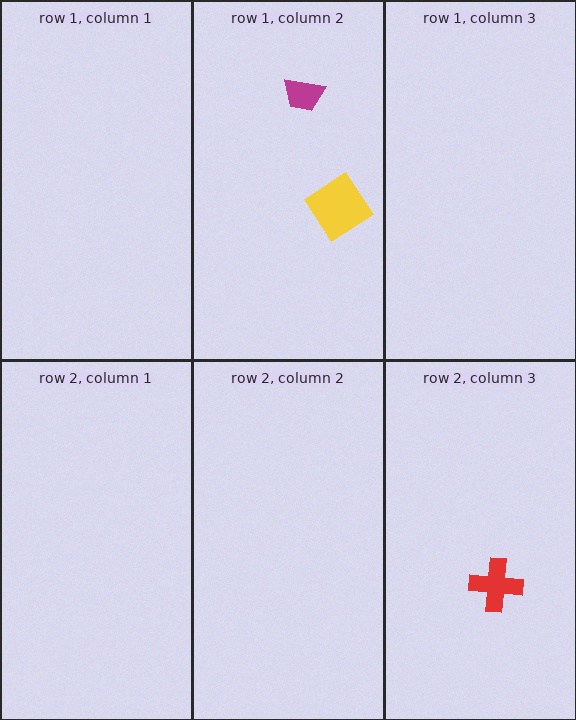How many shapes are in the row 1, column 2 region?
2.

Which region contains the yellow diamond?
The row 1, column 2 region.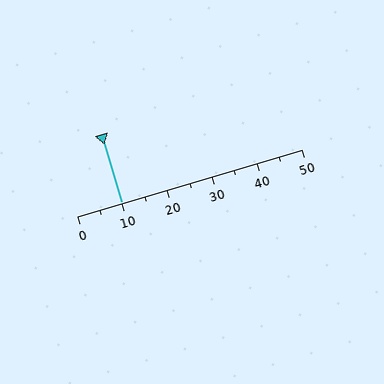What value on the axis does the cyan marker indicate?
The marker indicates approximately 10.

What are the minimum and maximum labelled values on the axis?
The axis runs from 0 to 50.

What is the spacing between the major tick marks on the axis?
The major ticks are spaced 10 apart.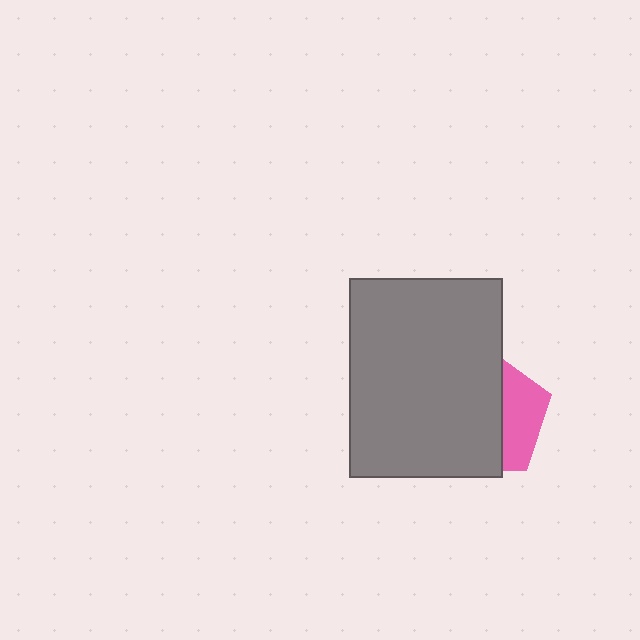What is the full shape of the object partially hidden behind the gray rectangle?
The partially hidden object is a pink pentagon.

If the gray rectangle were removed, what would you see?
You would see the complete pink pentagon.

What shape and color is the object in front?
The object in front is a gray rectangle.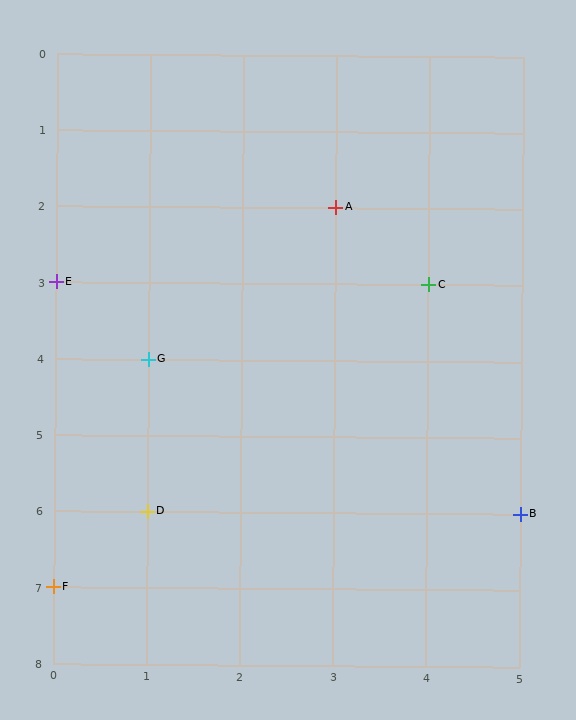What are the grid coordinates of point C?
Point C is at grid coordinates (4, 3).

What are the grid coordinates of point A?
Point A is at grid coordinates (3, 2).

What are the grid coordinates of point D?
Point D is at grid coordinates (1, 6).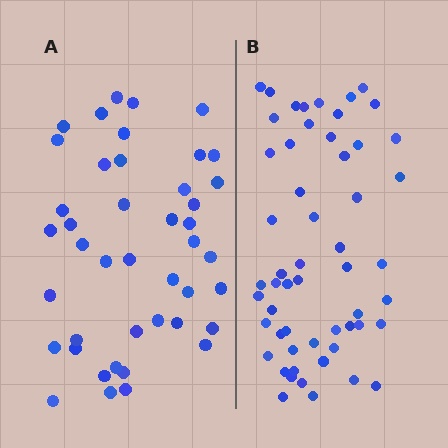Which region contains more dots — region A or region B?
Region B (the right region) has more dots.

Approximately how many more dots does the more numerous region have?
Region B has roughly 12 or so more dots than region A.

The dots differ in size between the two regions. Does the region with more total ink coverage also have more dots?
No. Region A has more total ink coverage because its dots are larger, but region B actually contains more individual dots. Total area can be misleading — the number of items is what matters here.